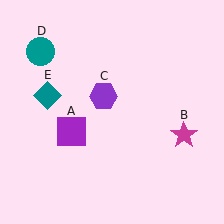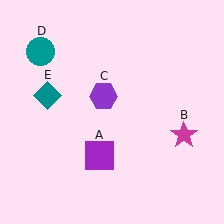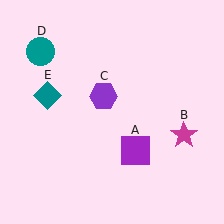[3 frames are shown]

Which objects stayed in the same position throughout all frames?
Magenta star (object B) and purple hexagon (object C) and teal circle (object D) and teal diamond (object E) remained stationary.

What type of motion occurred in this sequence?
The purple square (object A) rotated counterclockwise around the center of the scene.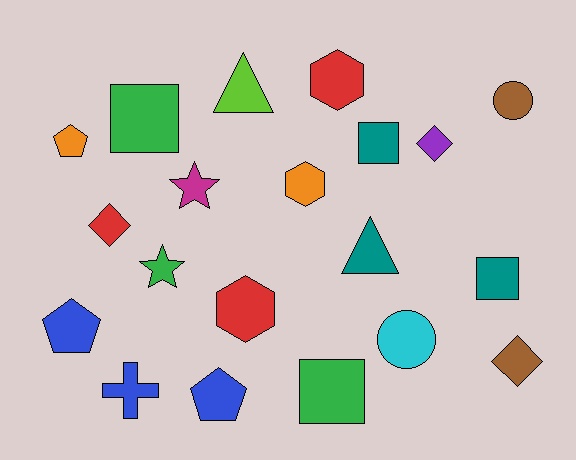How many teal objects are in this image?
There are 3 teal objects.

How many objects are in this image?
There are 20 objects.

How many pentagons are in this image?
There are 3 pentagons.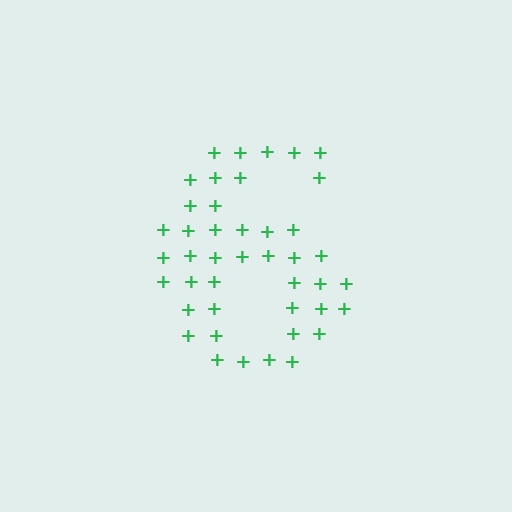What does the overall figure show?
The overall figure shows the digit 6.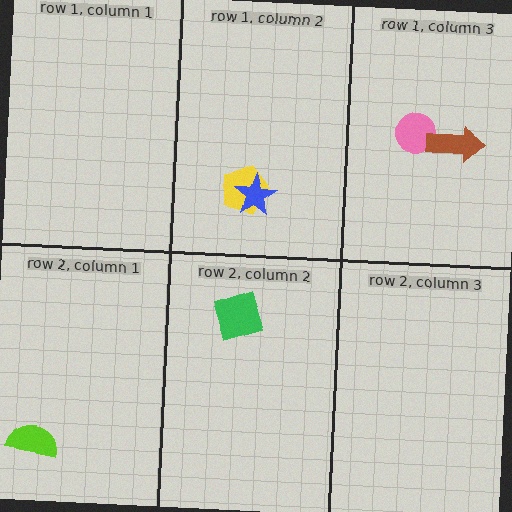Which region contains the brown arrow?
The row 1, column 3 region.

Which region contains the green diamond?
The row 2, column 2 region.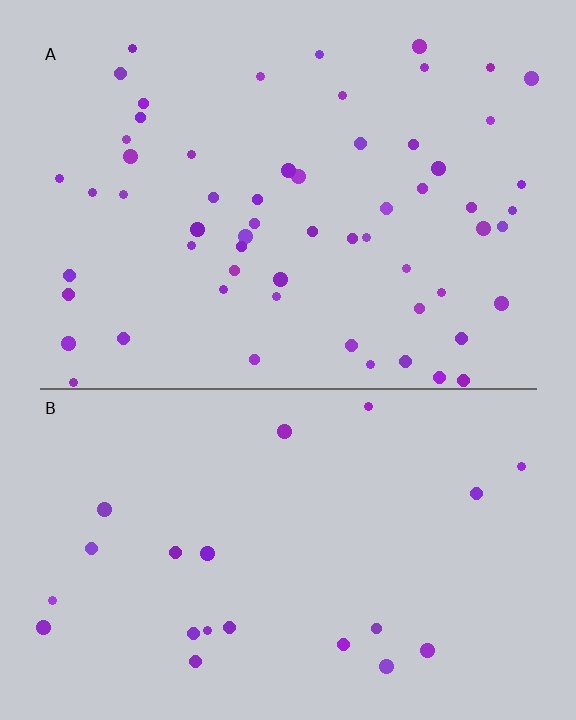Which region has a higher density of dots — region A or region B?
A (the top).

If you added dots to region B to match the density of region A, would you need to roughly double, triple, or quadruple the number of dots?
Approximately triple.